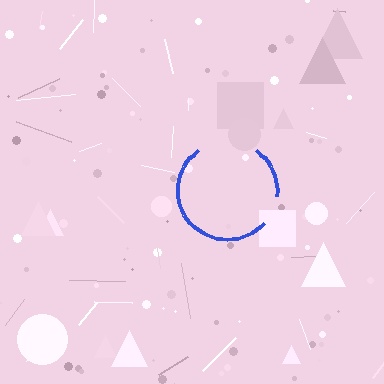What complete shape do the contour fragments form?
The contour fragments form a circle.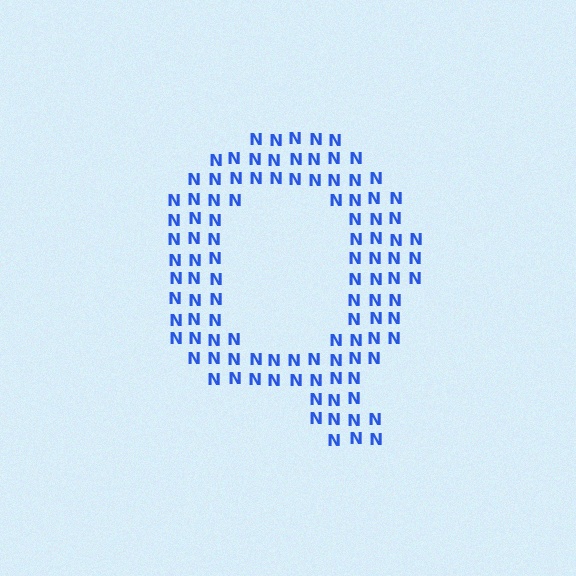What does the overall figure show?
The overall figure shows the letter Q.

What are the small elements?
The small elements are letter N's.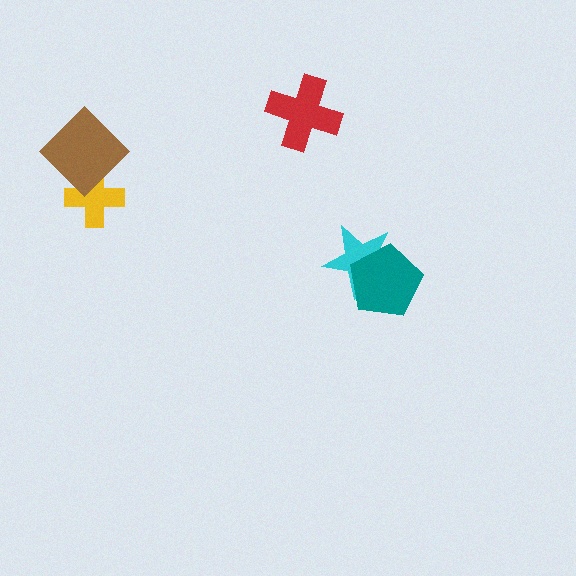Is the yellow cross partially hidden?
Yes, it is partially covered by another shape.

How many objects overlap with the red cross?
0 objects overlap with the red cross.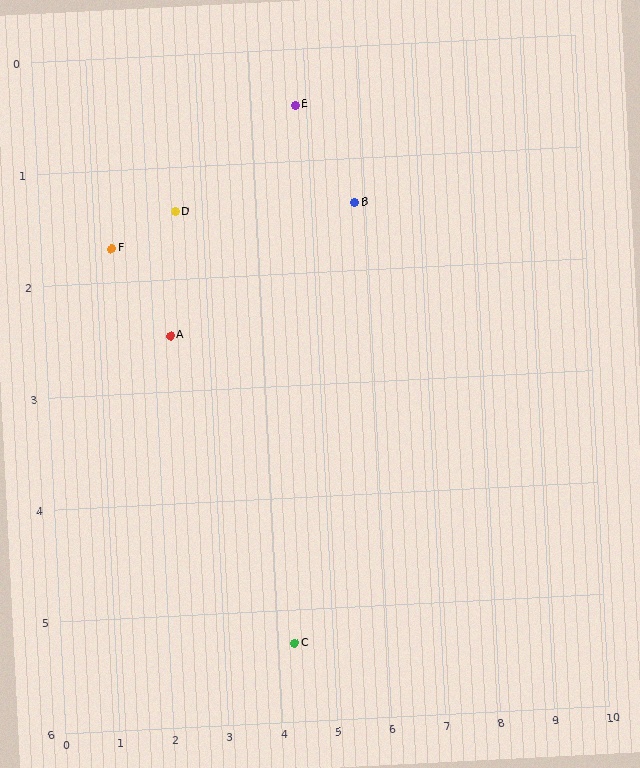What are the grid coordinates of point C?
Point C is at approximately (4.3, 5.3).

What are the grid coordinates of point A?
Point A is at approximately (2.3, 2.5).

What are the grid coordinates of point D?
Point D is at approximately (2.5, 1.4).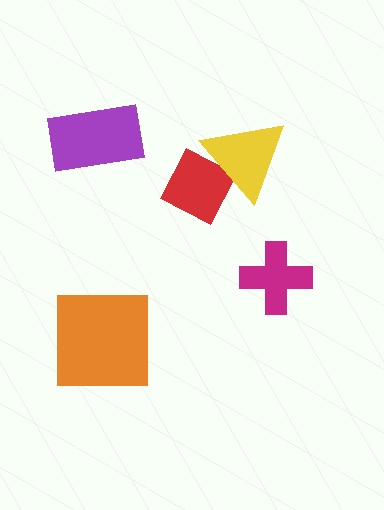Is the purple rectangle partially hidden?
No, no other shape covers it.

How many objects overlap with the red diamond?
1 object overlaps with the red diamond.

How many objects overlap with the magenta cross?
0 objects overlap with the magenta cross.